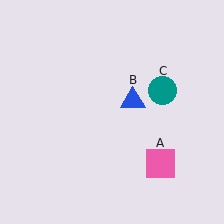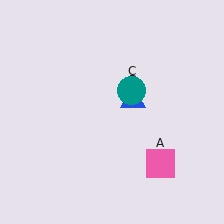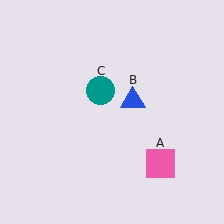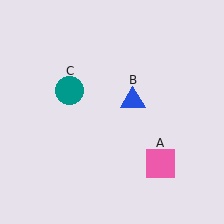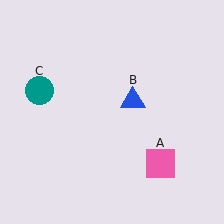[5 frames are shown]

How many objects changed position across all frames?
1 object changed position: teal circle (object C).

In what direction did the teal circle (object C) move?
The teal circle (object C) moved left.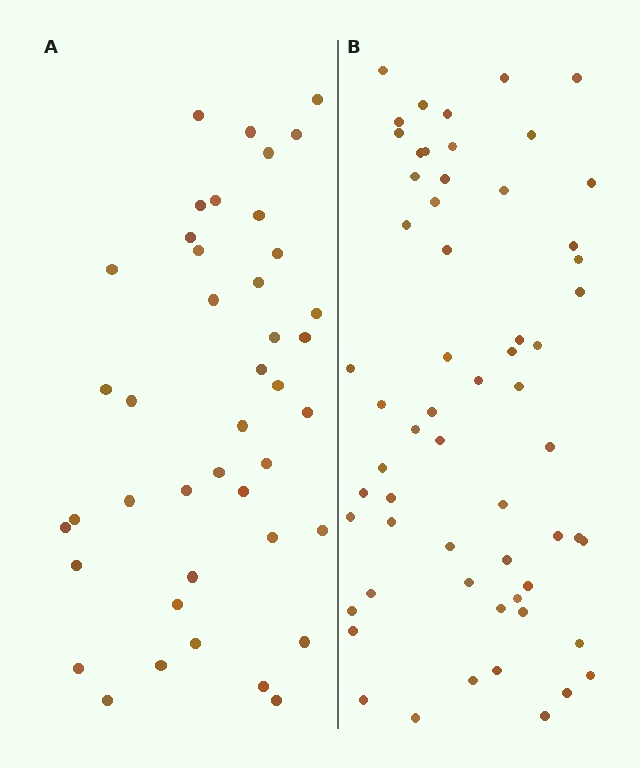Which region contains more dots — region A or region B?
Region B (the right region) has more dots.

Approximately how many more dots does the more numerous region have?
Region B has approximately 20 more dots than region A.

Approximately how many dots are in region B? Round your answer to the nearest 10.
About 60 dots.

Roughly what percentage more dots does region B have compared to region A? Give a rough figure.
About 45% more.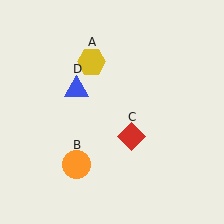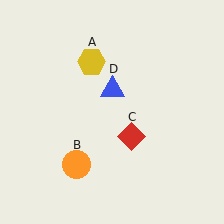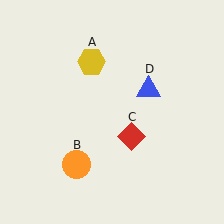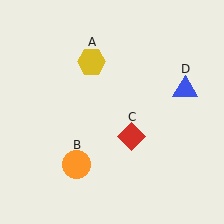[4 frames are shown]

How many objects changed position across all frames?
1 object changed position: blue triangle (object D).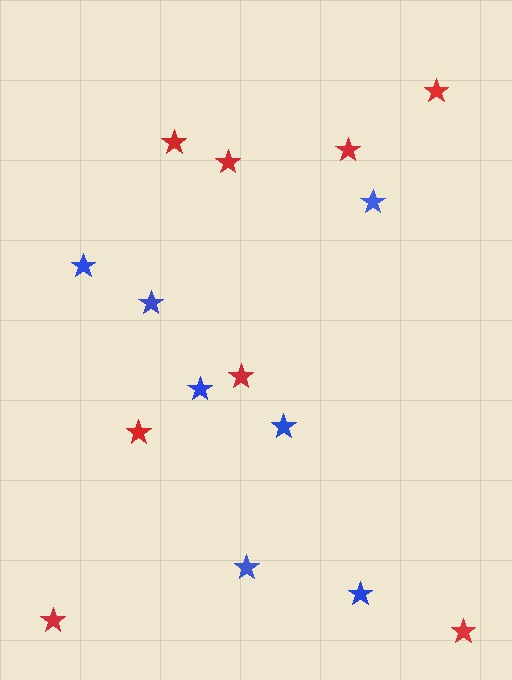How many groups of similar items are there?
There are 2 groups: one group of blue stars (7) and one group of red stars (8).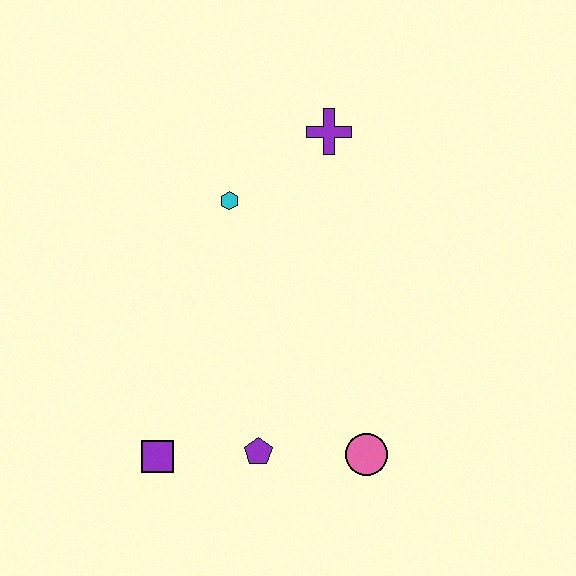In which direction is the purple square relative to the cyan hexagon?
The purple square is below the cyan hexagon.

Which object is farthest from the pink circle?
The purple cross is farthest from the pink circle.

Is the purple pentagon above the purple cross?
No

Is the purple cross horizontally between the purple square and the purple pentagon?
No